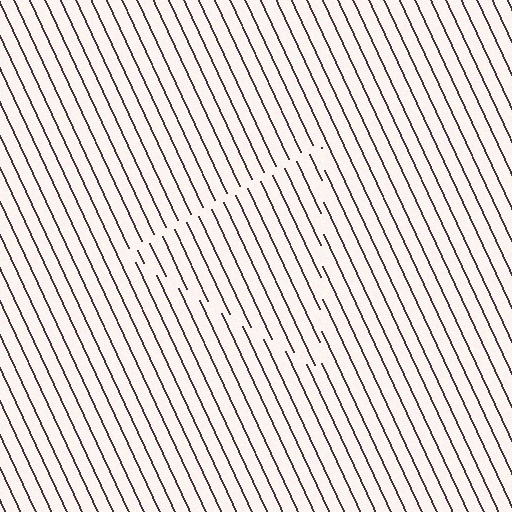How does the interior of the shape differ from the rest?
The interior of the shape contains the same grating, shifted by half a period — the contour is defined by the phase discontinuity where line-ends from the inner and outer gratings abut.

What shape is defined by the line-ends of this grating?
An illusory triangle. The interior of the shape contains the same grating, shifted by half a period — the contour is defined by the phase discontinuity where line-ends from the inner and outer gratings abut.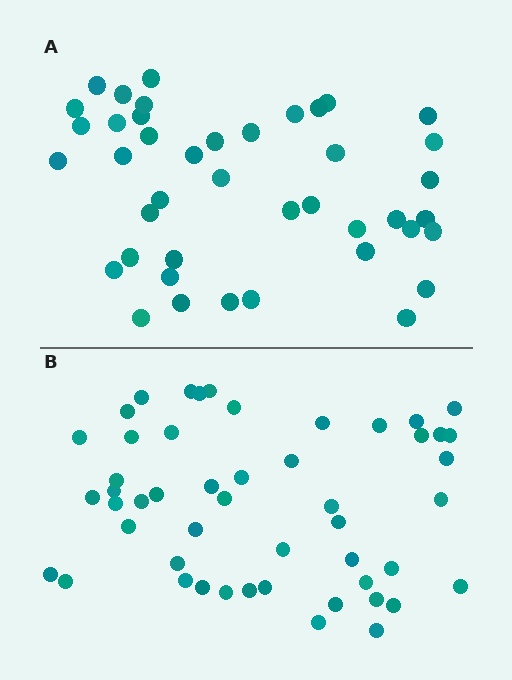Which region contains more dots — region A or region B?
Region B (the bottom region) has more dots.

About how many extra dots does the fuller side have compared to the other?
Region B has roughly 8 or so more dots than region A.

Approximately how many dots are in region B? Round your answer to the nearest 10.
About 50 dots.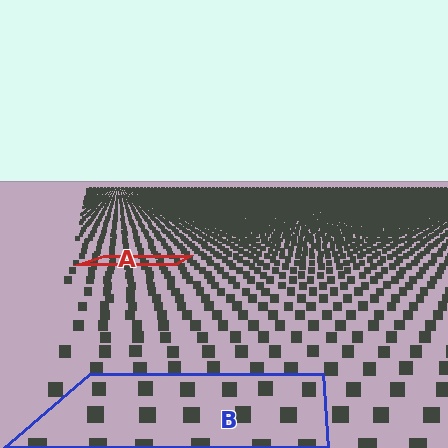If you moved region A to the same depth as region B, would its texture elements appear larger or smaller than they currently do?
They would appear larger. At a closer depth, the same texture elements are projected at a bigger on-screen size.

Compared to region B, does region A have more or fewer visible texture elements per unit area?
Region A has more texture elements per unit area — they are packed more densely because it is farther away.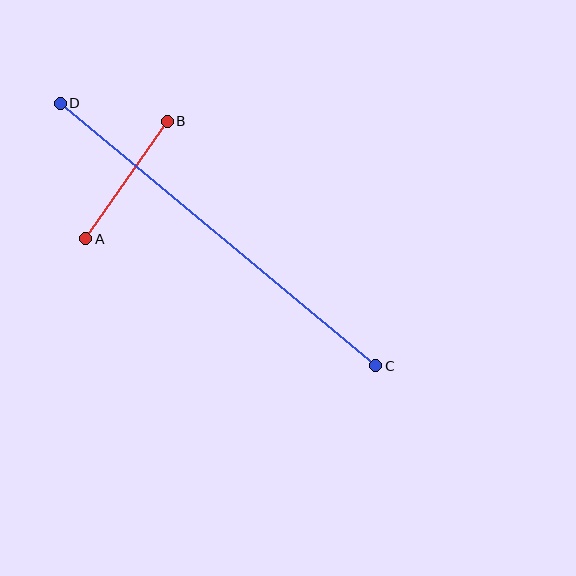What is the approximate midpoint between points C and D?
The midpoint is at approximately (218, 234) pixels.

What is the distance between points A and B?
The distance is approximately 143 pixels.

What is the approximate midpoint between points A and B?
The midpoint is at approximately (126, 180) pixels.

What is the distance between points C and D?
The distance is approximately 410 pixels.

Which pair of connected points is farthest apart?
Points C and D are farthest apart.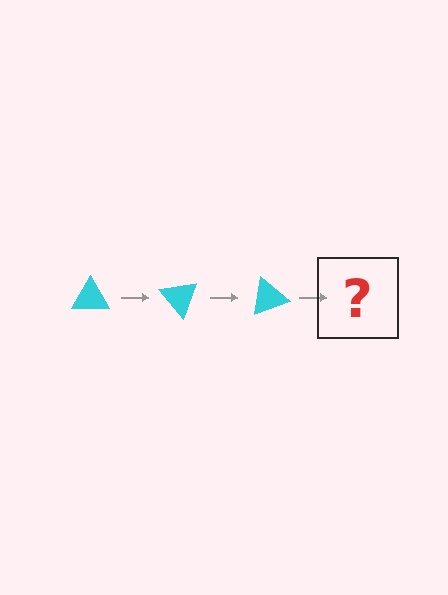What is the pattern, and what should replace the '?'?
The pattern is that the triangle rotates 50 degrees each step. The '?' should be a cyan triangle rotated 150 degrees.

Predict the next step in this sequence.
The next step is a cyan triangle rotated 150 degrees.